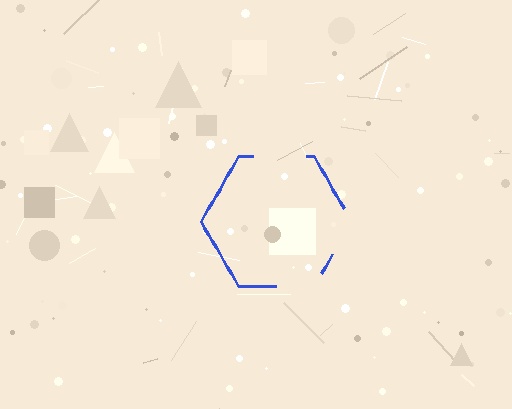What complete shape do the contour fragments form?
The contour fragments form a hexagon.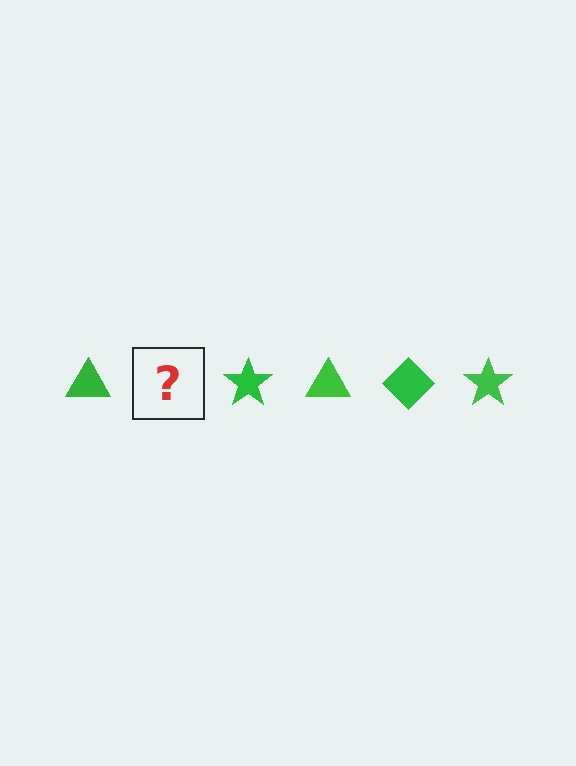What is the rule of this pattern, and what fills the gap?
The rule is that the pattern cycles through triangle, diamond, star shapes in green. The gap should be filled with a green diamond.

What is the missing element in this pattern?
The missing element is a green diamond.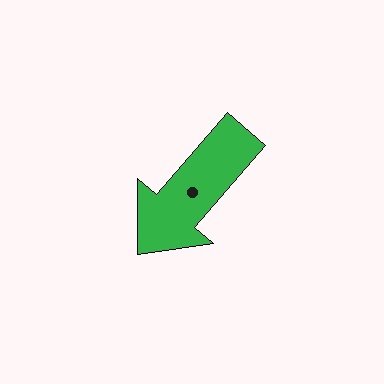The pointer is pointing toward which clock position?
Roughly 7 o'clock.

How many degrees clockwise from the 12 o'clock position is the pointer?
Approximately 221 degrees.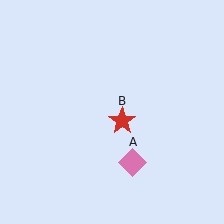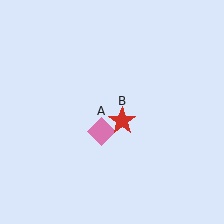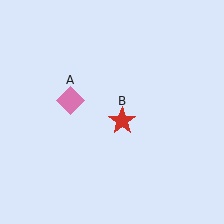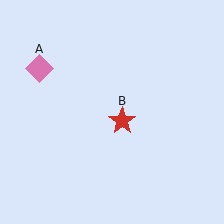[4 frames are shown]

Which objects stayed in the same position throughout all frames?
Red star (object B) remained stationary.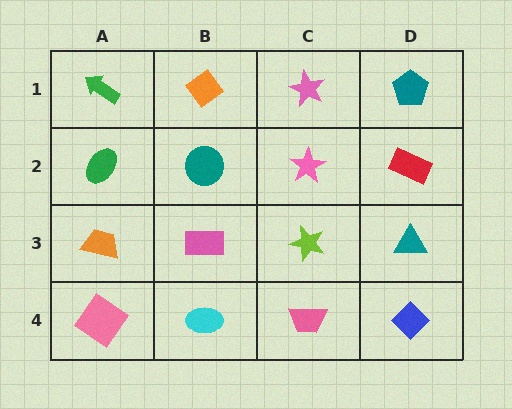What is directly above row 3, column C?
A pink star.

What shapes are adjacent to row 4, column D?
A teal triangle (row 3, column D), a pink trapezoid (row 4, column C).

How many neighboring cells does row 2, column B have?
4.